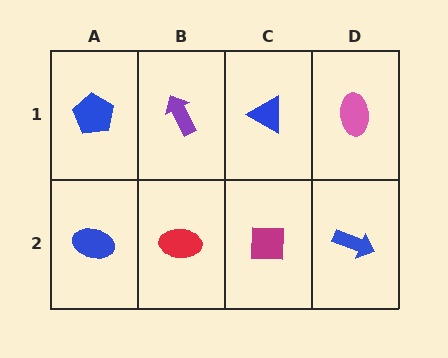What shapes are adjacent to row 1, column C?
A magenta square (row 2, column C), a purple arrow (row 1, column B), a pink ellipse (row 1, column D).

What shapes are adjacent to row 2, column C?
A blue triangle (row 1, column C), a red ellipse (row 2, column B), a blue arrow (row 2, column D).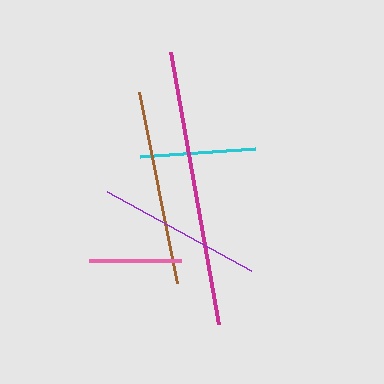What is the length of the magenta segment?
The magenta segment is approximately 276 pixels long.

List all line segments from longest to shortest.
From longest to shortest: magenta, brown, purple, cyan, pink.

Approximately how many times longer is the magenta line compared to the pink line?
The magenta line is approximately 3.0 times the length of the pink line.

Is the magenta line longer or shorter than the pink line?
The magenta line is longer than the pink line.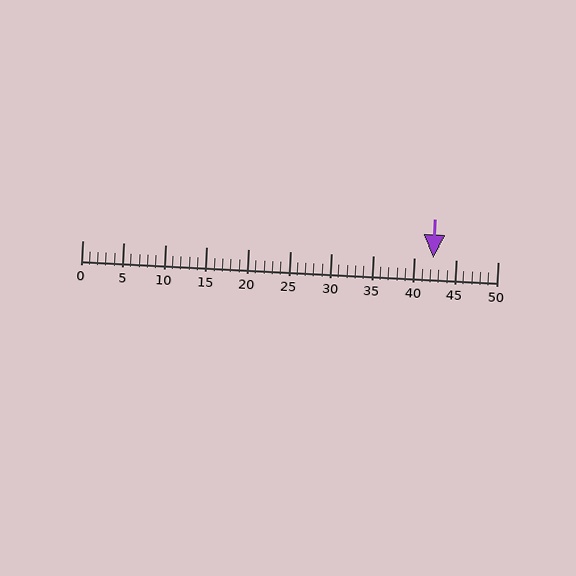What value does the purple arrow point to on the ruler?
The purple arrow points to approximately 42.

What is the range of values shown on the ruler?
The ruler shows values from 0 to 50.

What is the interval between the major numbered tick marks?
The major tick marks are spaced 5 units apart.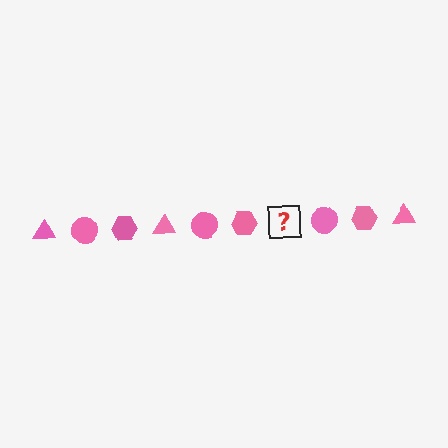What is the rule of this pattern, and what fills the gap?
The rule is that the pattern cycles through triangle, circle, hexagon shapes in pink. The gap should be filled with a pink triangle.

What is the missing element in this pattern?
The missing element is a pink triangle.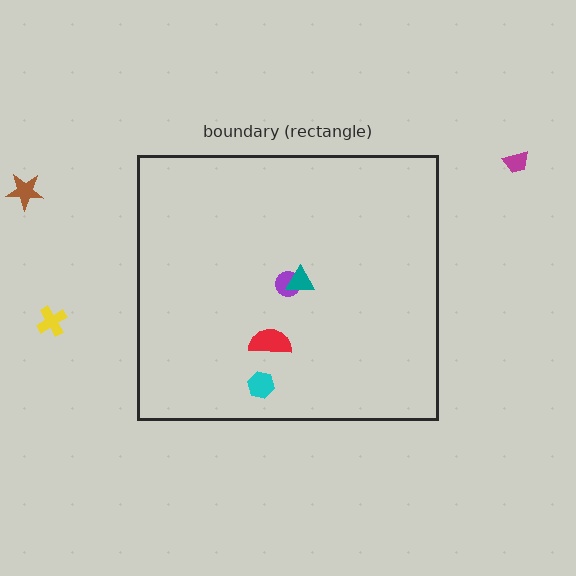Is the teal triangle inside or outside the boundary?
Inside.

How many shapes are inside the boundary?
4 inside, 3 outside.